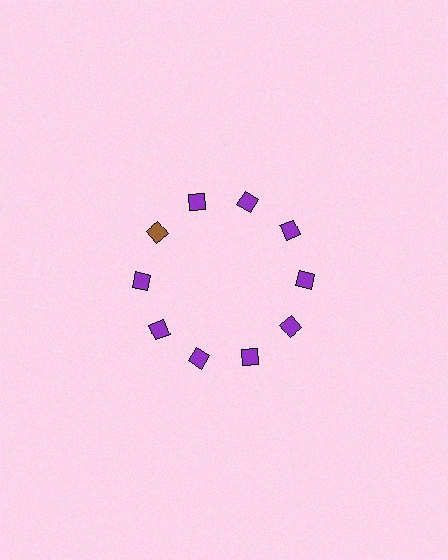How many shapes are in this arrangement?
There are 10 shapes arranged in a ring pattern.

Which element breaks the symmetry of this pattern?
The brown diamond at roughly the 10 o'clock position breaks the symmetry. All other shapes are purple diamonds.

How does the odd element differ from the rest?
It has a different color: brown instead of purple.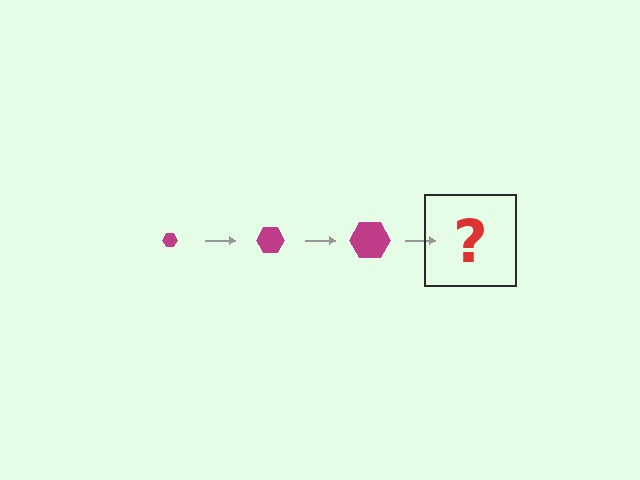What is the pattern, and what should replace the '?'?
The pattern is that the hexagon gets progressively larger each step. The '?' should be a magenta hexagon, larger than the previous one.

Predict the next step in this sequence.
The next step is a magenta hexagon, larger than the previous one.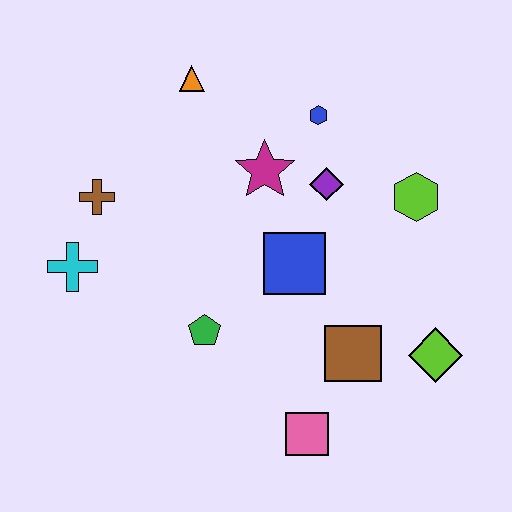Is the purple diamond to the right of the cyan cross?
Yes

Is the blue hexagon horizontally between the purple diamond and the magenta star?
Yes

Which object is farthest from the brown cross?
The lime diamond is farthest from the brown cross.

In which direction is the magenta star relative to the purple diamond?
The magenta star is to the left of the purple diamond.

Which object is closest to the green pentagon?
The blue square is closest to the green pentagon.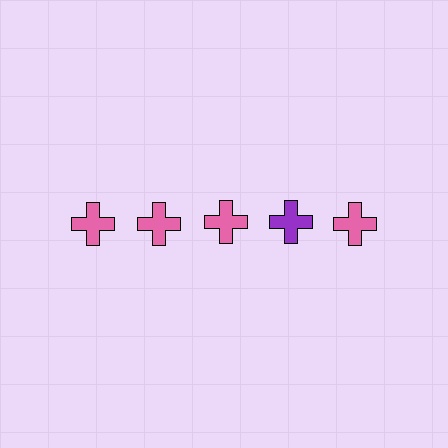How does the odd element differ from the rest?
It has a different color: purple instead of pink.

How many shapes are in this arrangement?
There are 5 shapes arranged in a grid pattern.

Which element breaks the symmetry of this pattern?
The purple cross in the top row, second from right column breaks the symmetry. All other shapes are pink crosses.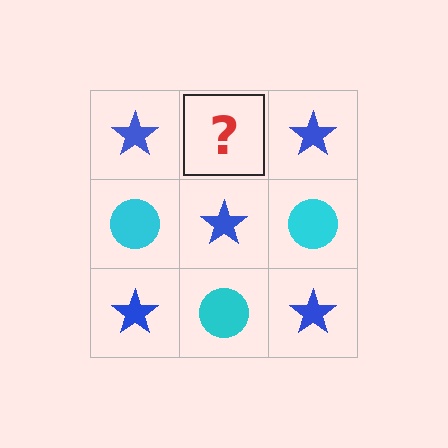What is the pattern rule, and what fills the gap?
The rule is that it alternates blue star and cyan circle in a checkerboard pattern. The gap should be filled with a cyan circle.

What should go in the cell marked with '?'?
The missing cell should contain a cyan circle.